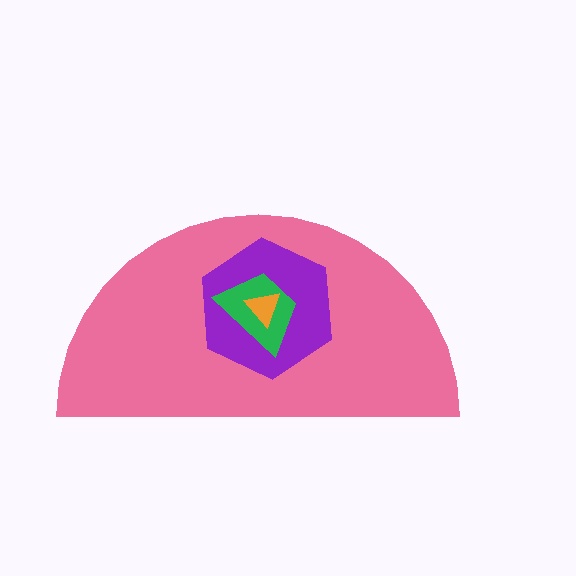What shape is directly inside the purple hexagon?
The green trapezoid.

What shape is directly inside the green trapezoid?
The orange triangle.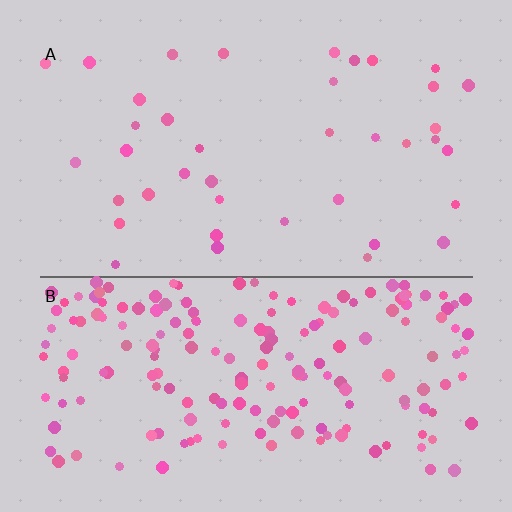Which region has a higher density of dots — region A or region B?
B (the bottom).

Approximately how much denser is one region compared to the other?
Approximately 4.8× — region B over region A.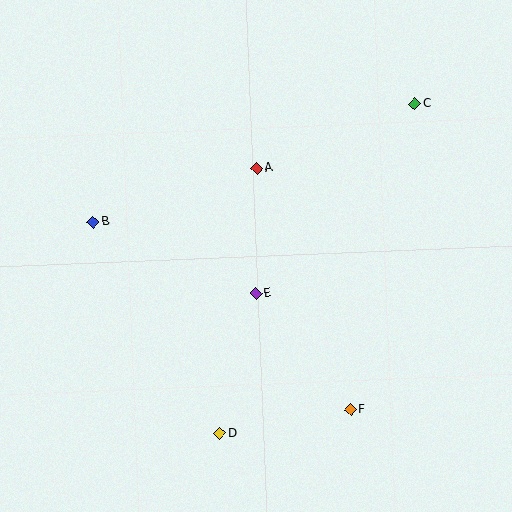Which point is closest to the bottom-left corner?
Point D is closest to the bottom-left corner.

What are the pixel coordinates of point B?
Point B is at (93, 222).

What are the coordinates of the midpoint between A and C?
The midpoint between A and C is at (336, 136).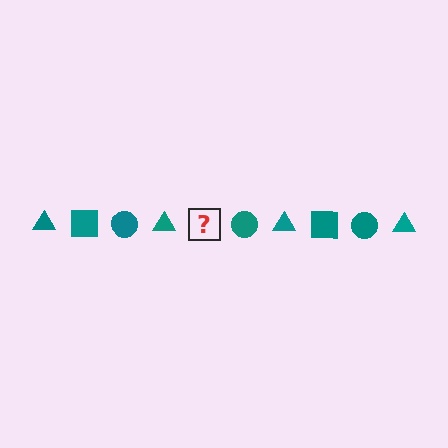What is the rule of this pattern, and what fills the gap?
The rule is that the pattern cycles through triangle, square, circle shapes in teal. The gap should be filled with a teal square.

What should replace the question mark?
The question mark should be replaced with a teal square.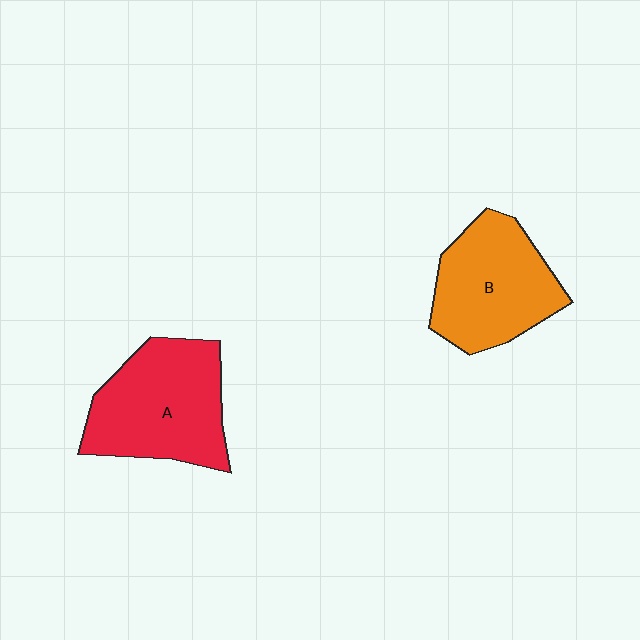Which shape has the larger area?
Shape A (red).